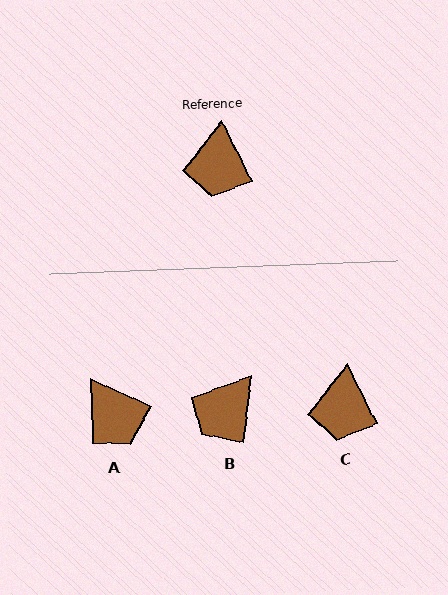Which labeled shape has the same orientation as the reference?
C.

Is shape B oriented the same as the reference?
No, it is off by about 32 degrees.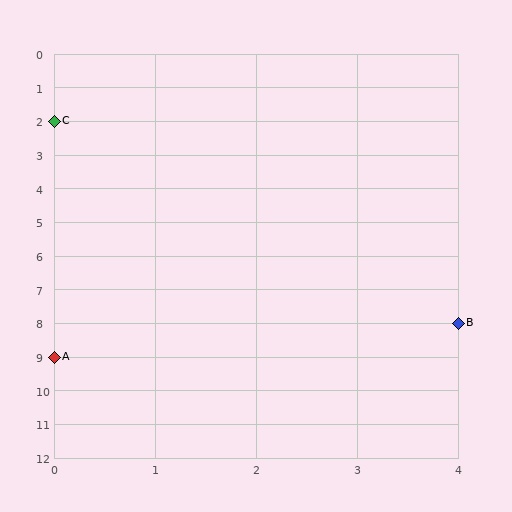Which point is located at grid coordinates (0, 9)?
Point A is at (0, 9).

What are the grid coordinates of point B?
Point B is at grid coordinates (4, 8).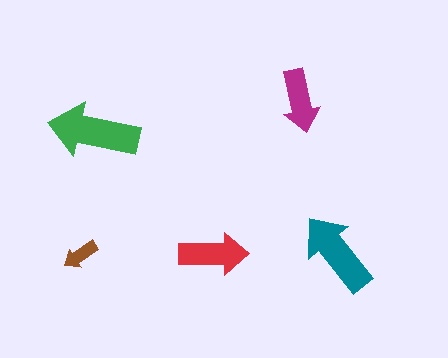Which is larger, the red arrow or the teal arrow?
The teal one.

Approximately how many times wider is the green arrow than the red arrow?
About 1.5 times wider.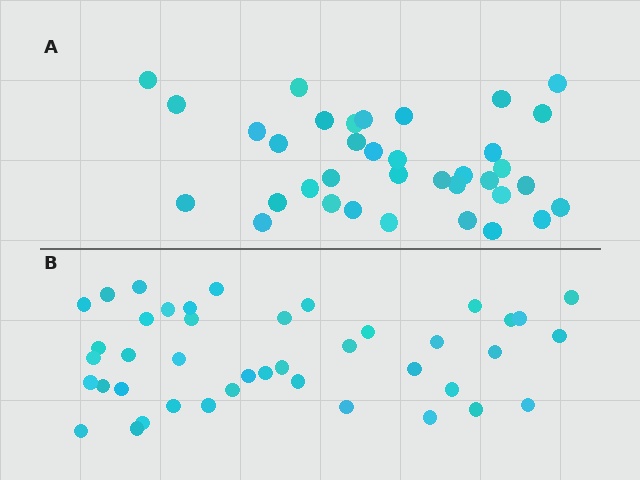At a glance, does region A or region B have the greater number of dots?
Region B (the bottom region) has more dots.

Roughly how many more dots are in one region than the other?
Region B has about 6 more dots than region A.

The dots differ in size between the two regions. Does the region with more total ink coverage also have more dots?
No. Region A has more total ink coverage because its dots are larger, but region B actually contains more individual dots. Total area can be misleading — the number of items is what matters here.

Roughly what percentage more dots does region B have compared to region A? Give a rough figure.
About 15% more.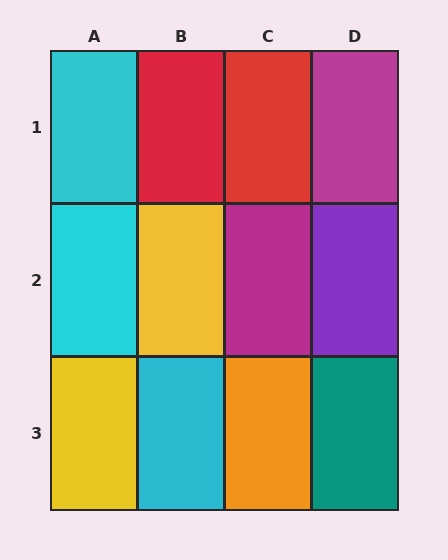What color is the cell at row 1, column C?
Red.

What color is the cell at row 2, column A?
Cyan.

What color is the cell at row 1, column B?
Red.